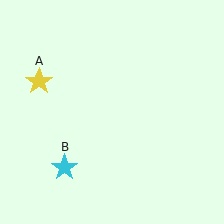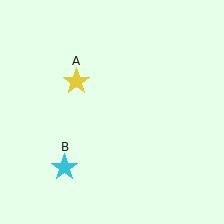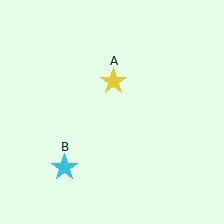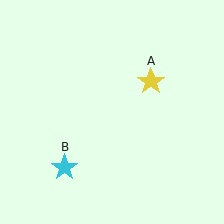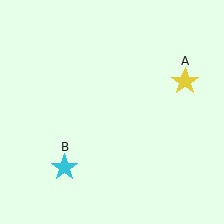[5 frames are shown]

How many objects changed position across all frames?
1 object changed position: yellow star (object A).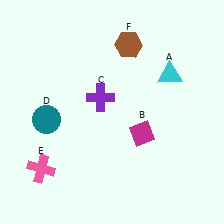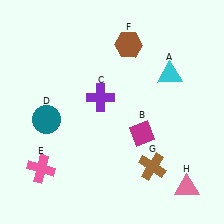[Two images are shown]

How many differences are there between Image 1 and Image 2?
There are 2 differences between the two images.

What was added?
A brown cross (G), a pink triangle (H) were added in Image 2.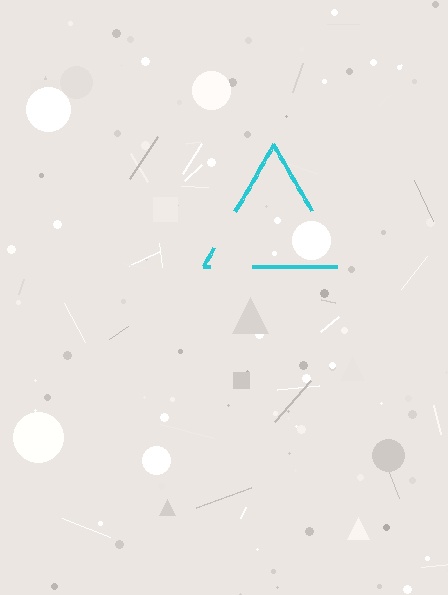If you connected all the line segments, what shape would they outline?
They would outline a triangle.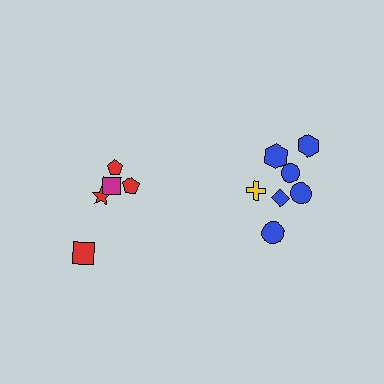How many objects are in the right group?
There are 7 objects.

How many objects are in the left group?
There are 5 objects.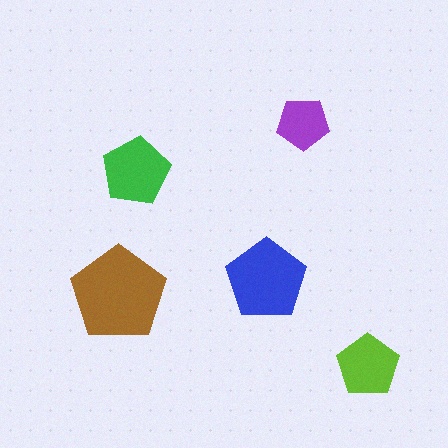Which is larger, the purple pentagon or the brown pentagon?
The brown one.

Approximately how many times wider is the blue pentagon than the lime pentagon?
About 1.5 times wider.